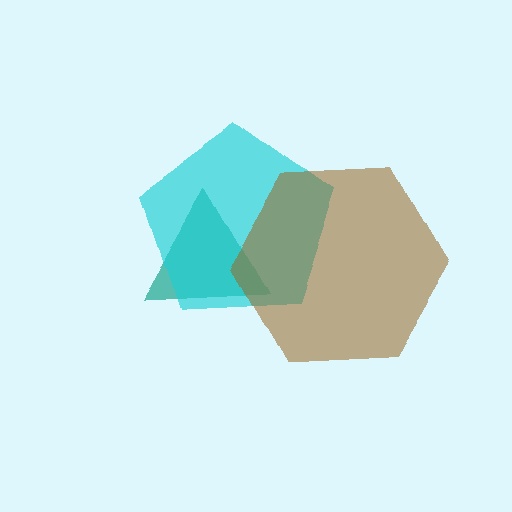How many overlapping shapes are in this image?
There are 3 overlapping shapes in the image.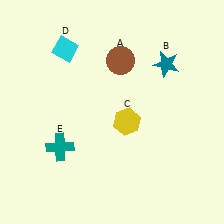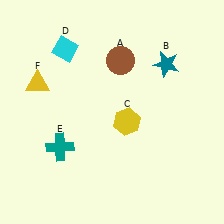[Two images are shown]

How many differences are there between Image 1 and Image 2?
There is 1 difference between the two images.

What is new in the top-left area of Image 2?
A yellow triangle (F) was added in the top-left area of Image 2.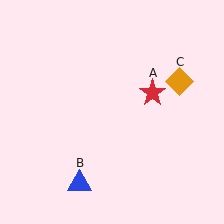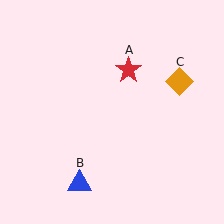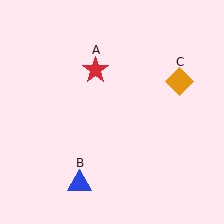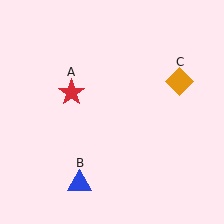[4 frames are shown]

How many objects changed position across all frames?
1 object changed position: red star (object A).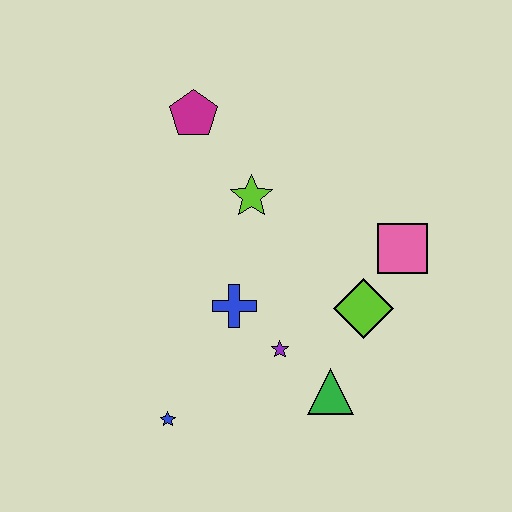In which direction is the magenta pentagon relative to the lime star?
The magenta pentagon is above the lime star.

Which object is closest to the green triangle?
The purple star is closest to the green triangle.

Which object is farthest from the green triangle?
The magenta pentagon is farthest from the green triangle.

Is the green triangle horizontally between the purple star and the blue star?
No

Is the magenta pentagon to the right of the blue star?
Yes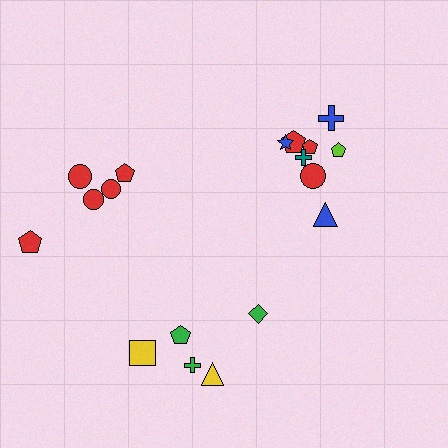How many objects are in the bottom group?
There are 5 objects.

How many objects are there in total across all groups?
There are 18 objects.